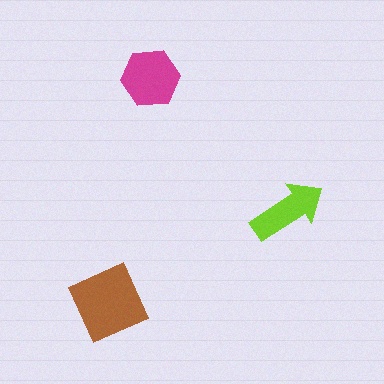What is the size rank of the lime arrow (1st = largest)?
3rd.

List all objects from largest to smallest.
The brown diamond, the magenta hexagon, the lime arrow.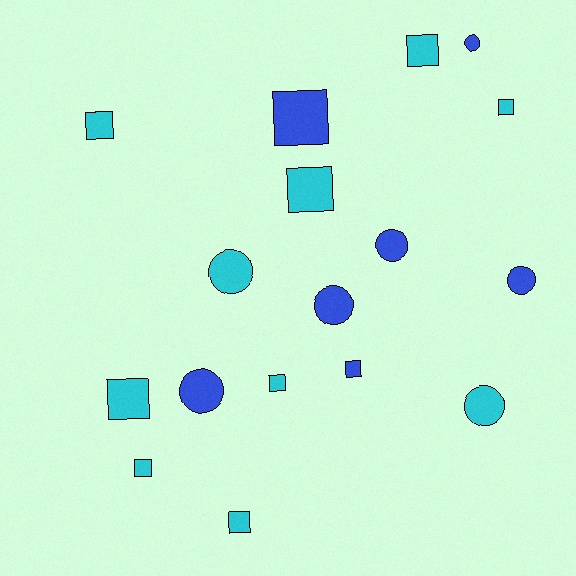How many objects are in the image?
There are 17 objects.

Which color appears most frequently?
Cyan, with 10 objects.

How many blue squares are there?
There are 2 blue squares.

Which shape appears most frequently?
Square, with 10 objects.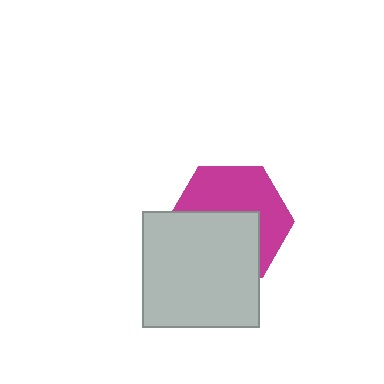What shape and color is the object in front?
The object in front is a light gray square.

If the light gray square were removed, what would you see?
You would see the complete magenta hexagon.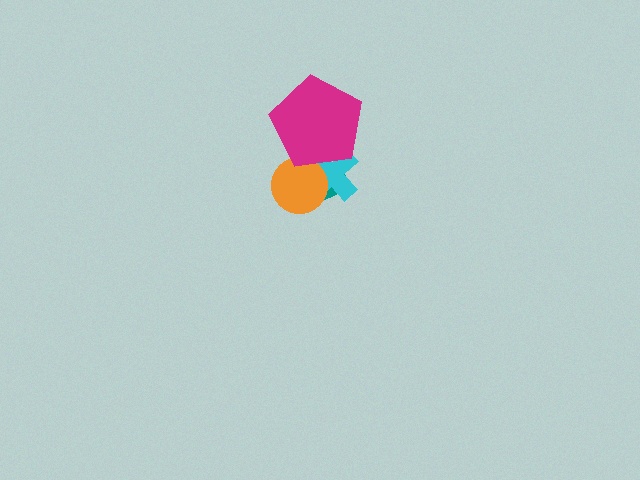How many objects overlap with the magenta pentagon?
3 objects overlap with the magenta pentagon.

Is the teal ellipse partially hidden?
Yes, it is partially covered by another shape.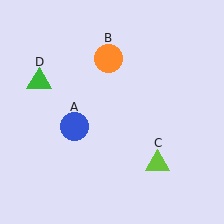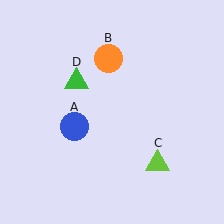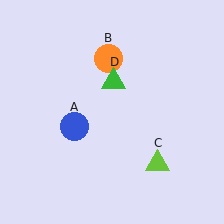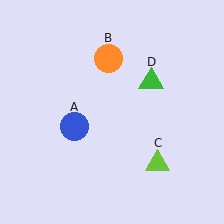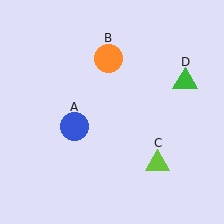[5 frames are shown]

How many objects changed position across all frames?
1 object changed position: green triangle (object D).